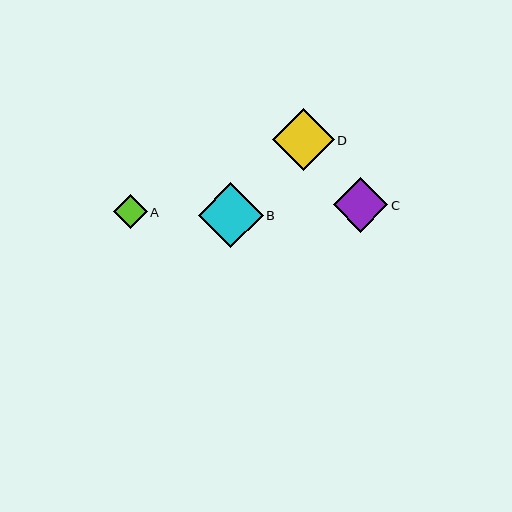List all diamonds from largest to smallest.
From largest to smallest: B, D, C, A.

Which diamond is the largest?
Diamond B is the largest with a size of approximately 65 pixels.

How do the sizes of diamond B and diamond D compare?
Diamond B and diamond D are approximately the same size.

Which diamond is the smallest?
Diamond A is the smallest with a size of approximately 34 pixels.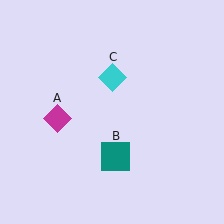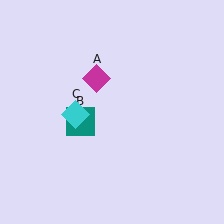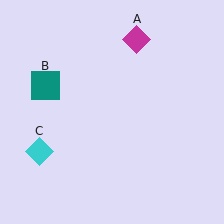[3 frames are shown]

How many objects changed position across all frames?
3 objects changed position: magenta diamond (object A), teal square (object B), cyan diamond (object C).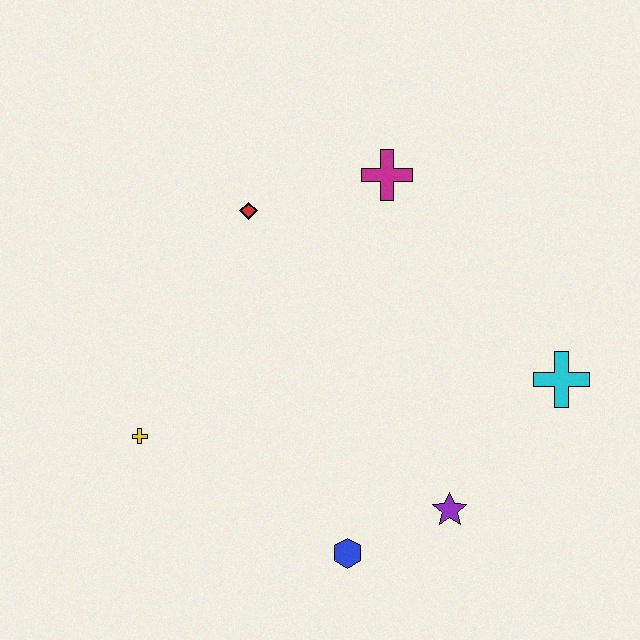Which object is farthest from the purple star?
The red diamond is farthest from the purple star.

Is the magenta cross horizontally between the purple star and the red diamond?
Yes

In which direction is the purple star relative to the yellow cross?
The purple star is to the right of the yellow cross.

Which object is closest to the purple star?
The blue hexagon is closest to the purple star.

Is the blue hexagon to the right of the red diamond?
Yes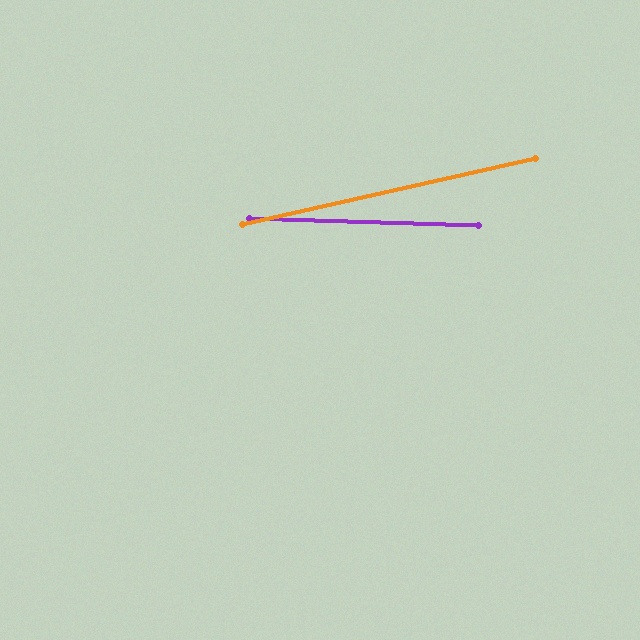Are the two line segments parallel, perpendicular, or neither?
Neither parallel nor perpendicular — they differ by about 14°.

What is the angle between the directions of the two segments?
Approximately 14 degrees.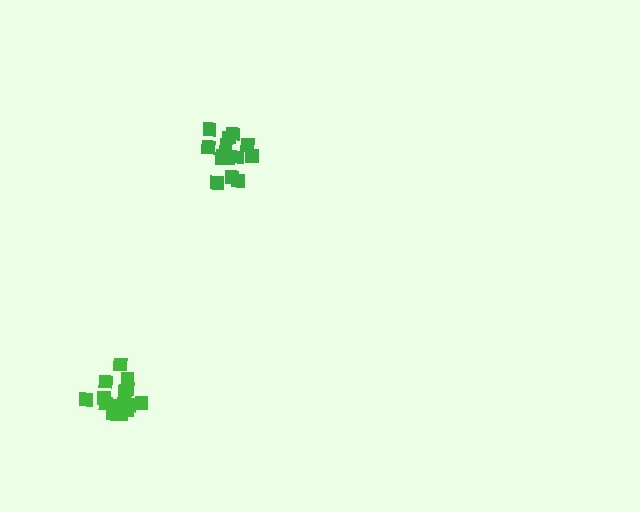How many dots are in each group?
Group 1: 15 dots, Group 2: 18 dots (33 total).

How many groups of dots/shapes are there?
There are 2 groups.